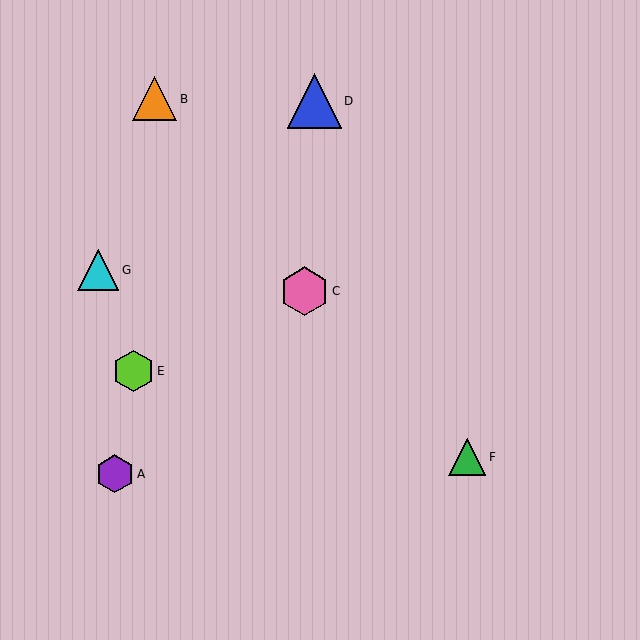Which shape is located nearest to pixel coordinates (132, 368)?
The lime hexagon (labeled E) at (134, 371) is nearest to that location.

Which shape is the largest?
The blue triangle (labeled D) is the largest.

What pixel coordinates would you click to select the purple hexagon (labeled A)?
Click at (115, 474) to select the purple hexagon A.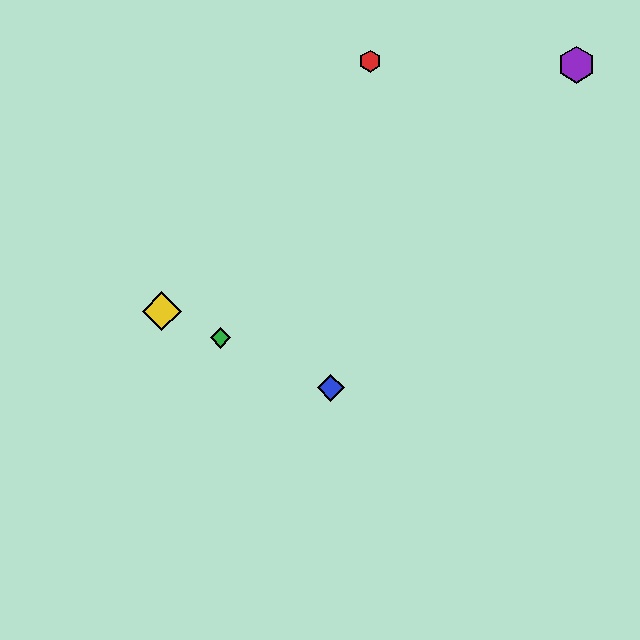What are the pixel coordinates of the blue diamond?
The blue diamond is at (331, 388).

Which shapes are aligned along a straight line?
The blue diamond, the green diamond, the yellow diamond are aligned along a straight line.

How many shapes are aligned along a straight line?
3 shapes (the blue diamond, the green diamond, the yellow diamond) are aligned along a straight line.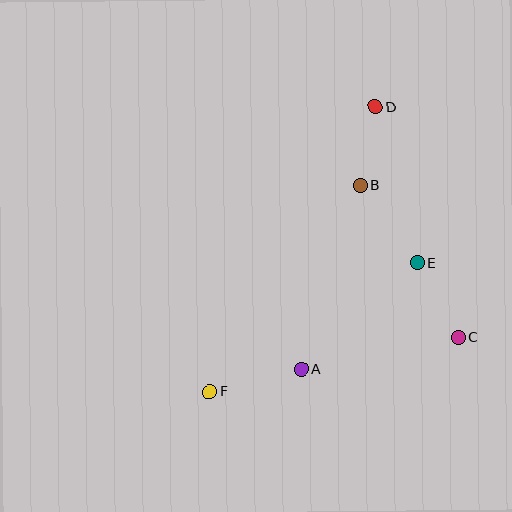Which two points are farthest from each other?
Points D and F are farthest from each other.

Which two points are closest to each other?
Points B and D are closest to each other.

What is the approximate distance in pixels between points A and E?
The distance between A and E is approximately 157 pixels.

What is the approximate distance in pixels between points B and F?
The distance between B and F is approximately 255 pixels.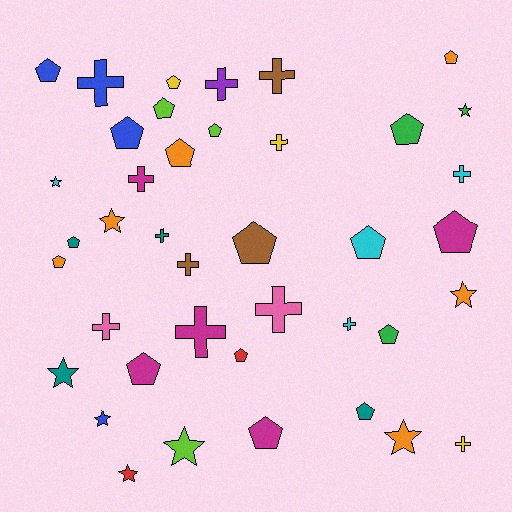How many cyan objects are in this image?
There are 4 cyan objects.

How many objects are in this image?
There are 40 objects.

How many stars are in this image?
There are 9 stars.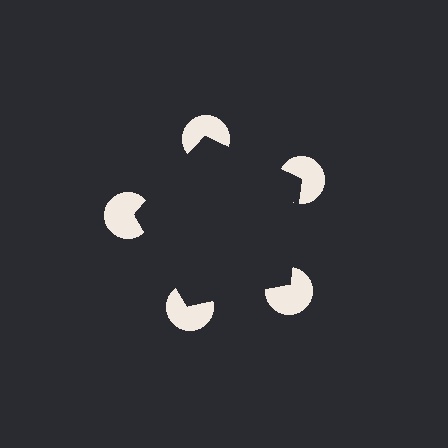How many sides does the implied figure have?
5 sides.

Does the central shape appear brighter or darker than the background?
It typically appears slightly darker than the background, even though no actual brightness change is drawn.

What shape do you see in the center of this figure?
An illusory pentagon — its edges are inferred from the aligned wedge cuts in the pac-man discs, not physically drawn.